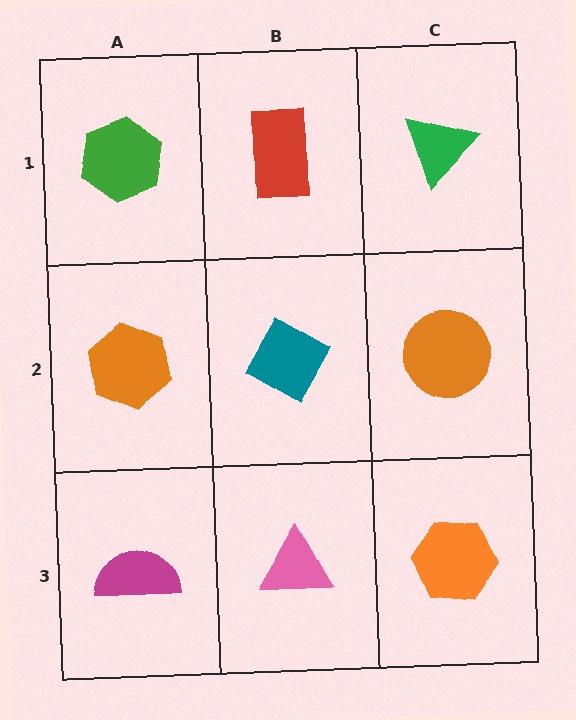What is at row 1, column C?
A green triangle.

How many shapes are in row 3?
3 shapes.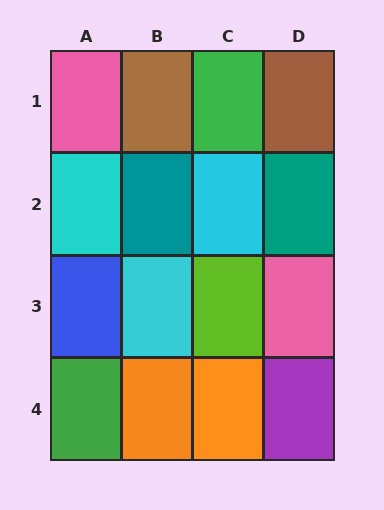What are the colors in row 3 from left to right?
Blue, cyan, lime, pink.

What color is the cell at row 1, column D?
Brown.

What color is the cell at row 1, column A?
Pink.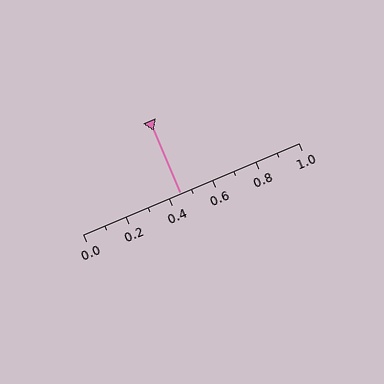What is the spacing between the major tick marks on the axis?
The major ticks are spaced 0.2 apart.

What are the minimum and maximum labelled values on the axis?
The axis runs from 0.0 to 1.0.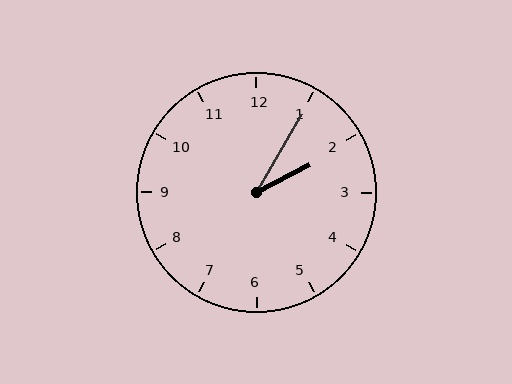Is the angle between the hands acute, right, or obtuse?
It is acute.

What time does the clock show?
2:05.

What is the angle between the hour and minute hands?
Approximately 32 degrees.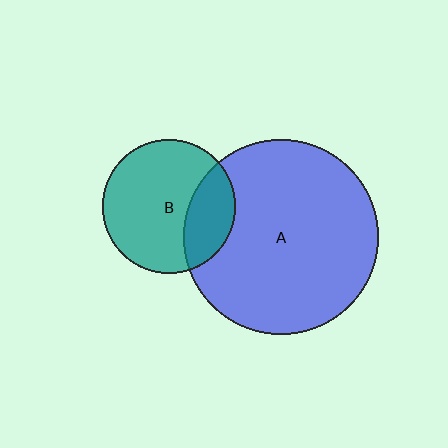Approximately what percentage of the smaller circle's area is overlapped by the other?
Approximately 25%.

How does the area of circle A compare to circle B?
Approximately 2.1 times.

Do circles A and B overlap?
Yes.